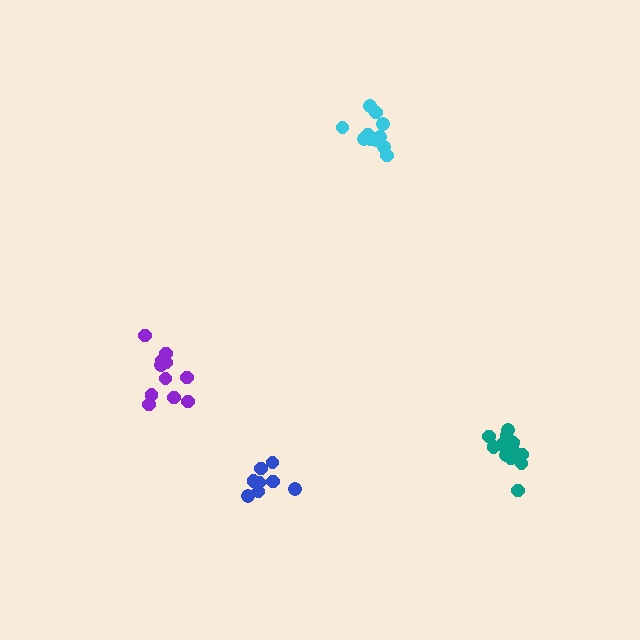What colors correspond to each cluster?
The clusters are colored: blue, cyan, purple, teal.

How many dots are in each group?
Group 1: 8 dots, Group 2: 11 dots, Group 3: 11 dots, Group 4: 14 dots (44 total).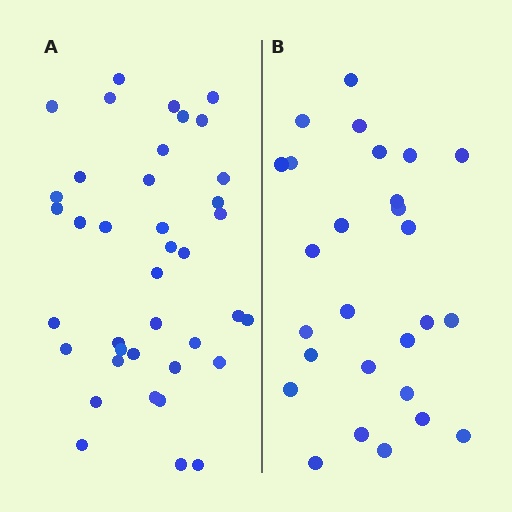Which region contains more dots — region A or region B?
Region A (the left region) has more dots.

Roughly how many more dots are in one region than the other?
Region A has roughly 12 or so more dots than region B.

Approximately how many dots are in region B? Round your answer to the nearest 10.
About 30 dots. (The exact count is 27, which rounds to 30.)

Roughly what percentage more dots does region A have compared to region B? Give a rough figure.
About 45% more.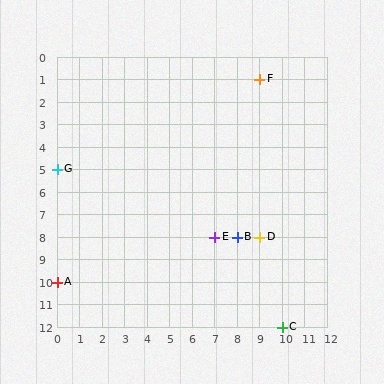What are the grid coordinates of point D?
Point D is at grid coordinates (9, 8).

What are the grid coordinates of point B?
Point B is at grid coordinates (8, 8).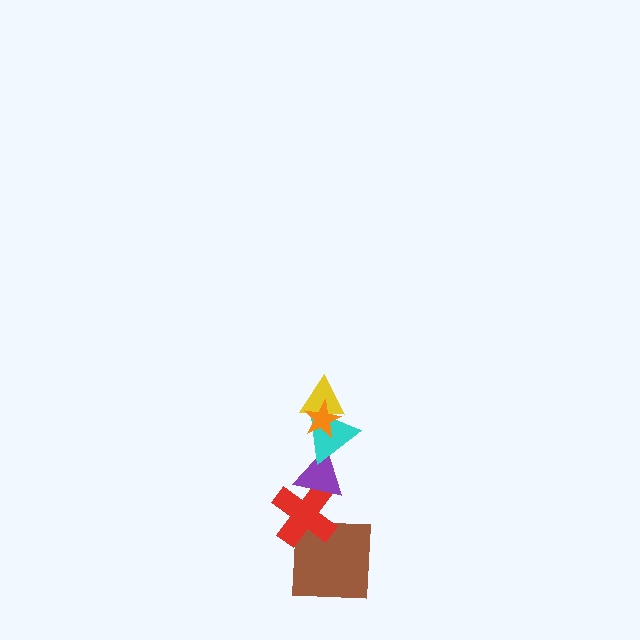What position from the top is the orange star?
The orange star is 1st from the top.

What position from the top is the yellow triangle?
The yellow triangle is 2nd from the top.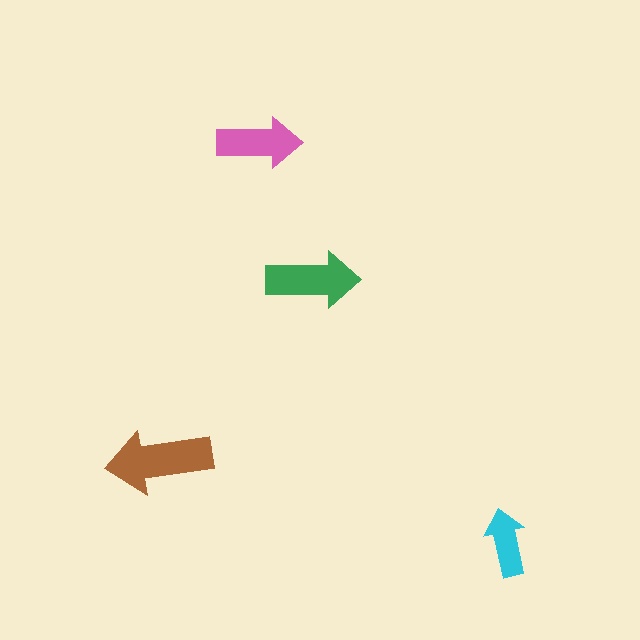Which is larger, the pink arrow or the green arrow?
The green one.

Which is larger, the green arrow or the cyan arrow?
The green one.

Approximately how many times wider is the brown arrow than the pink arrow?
About 1.5 times wider.